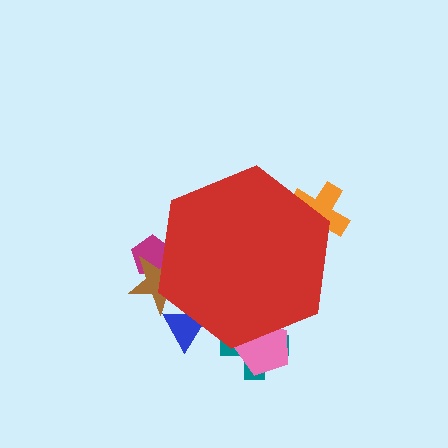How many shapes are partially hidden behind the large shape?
6 shapes are partially hidden.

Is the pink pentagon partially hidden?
Yes, the pink pentagon is partially hidden behind the red hexagon.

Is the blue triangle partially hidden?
Yes, the blue triangle is partially hidden behind the red hexagon.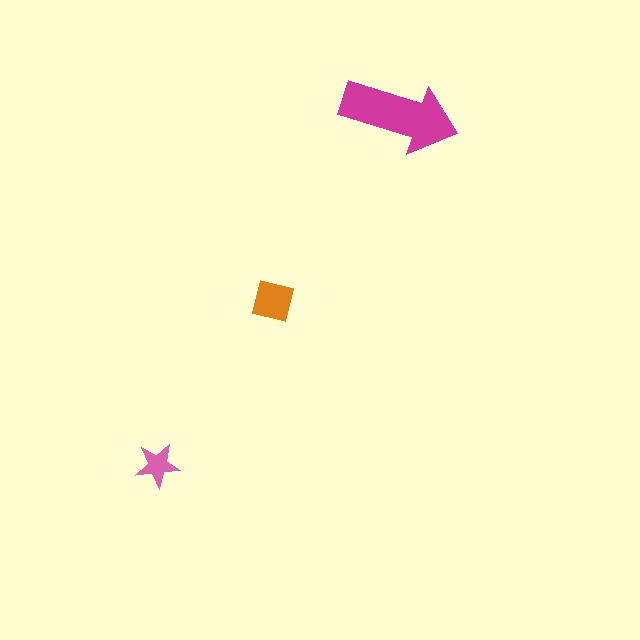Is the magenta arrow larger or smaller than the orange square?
Larger.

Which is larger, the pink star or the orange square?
The orange square.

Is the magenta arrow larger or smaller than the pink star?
Larger.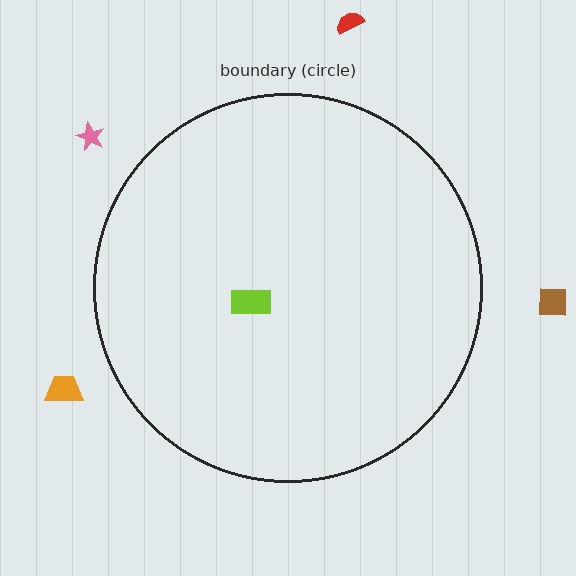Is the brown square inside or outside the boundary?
Outside.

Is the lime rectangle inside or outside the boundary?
Inside.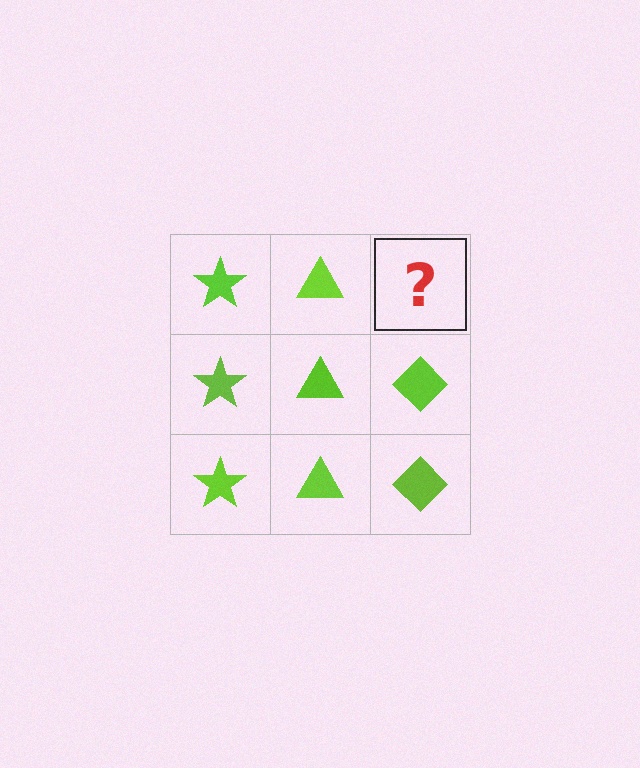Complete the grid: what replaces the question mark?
The question mark should be replaced with a lime diamond.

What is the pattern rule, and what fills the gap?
The rule is that each column has a consistent shape. The gap should be filled with a lime diamond.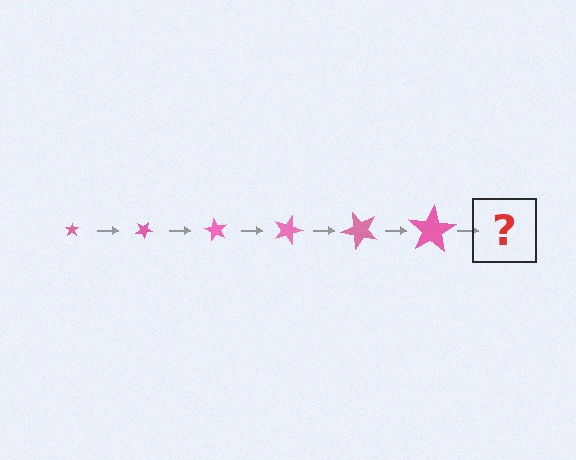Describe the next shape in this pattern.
It should be a star, larger than the previous one and rotated 180 degrees from the start.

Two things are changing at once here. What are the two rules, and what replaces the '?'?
The two rules are that the star grows larger each step and it rotates 30 degrees each step. The '?' should be a star, larger than the previous one and rotated 180 degrees from the start.